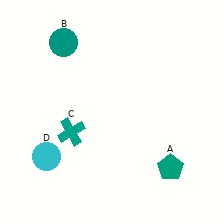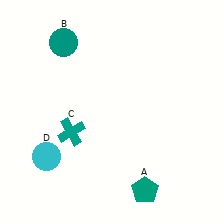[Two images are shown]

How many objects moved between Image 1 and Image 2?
1 object moved between the two images.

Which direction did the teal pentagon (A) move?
The teal pentagon (A) moved left.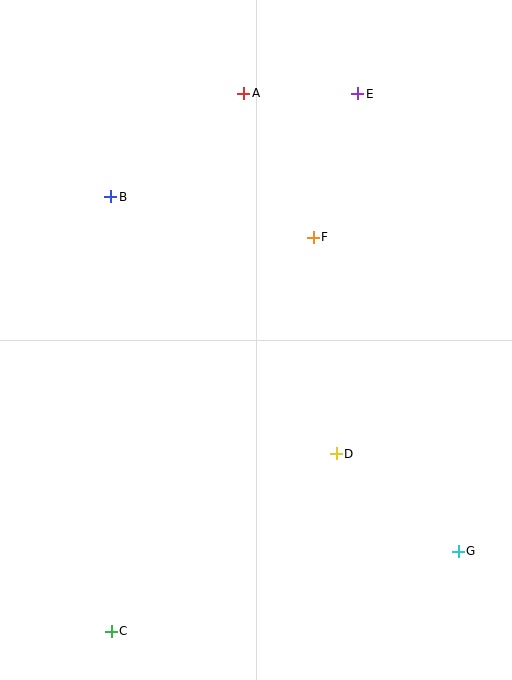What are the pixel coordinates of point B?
Point B is at (111, 197).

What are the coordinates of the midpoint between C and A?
The midpoint between C and A is at (178, 362).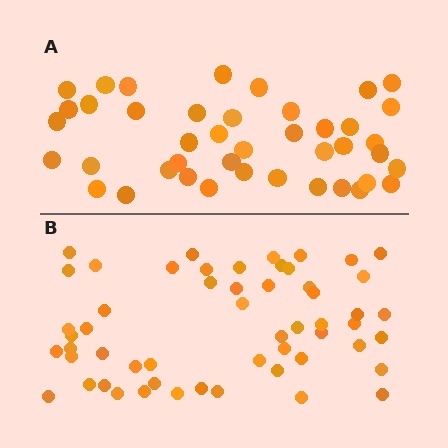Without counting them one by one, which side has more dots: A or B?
Region B (the bottom region) has more dots.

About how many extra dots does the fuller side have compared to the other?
Region B has approximately 15 more dots than region A.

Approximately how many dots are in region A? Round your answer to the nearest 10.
About 40 dots. (The exact count is 42, which rounds to 40.)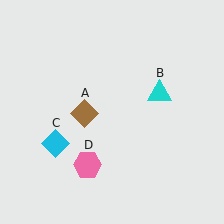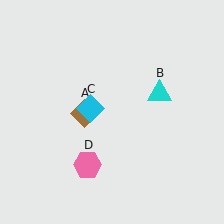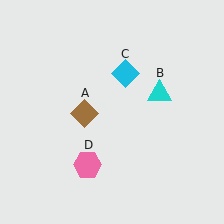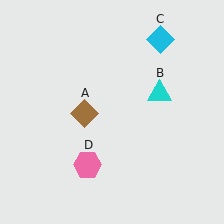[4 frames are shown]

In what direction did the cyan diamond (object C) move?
The cyan diamond (object C) moved up and to the right.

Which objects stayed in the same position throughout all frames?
Brown diamond (object A) and cyan triangle (object B) and pink hexagon (object D) remained stationary.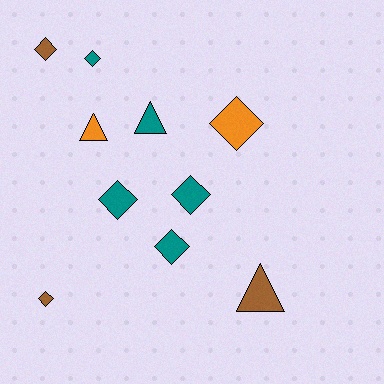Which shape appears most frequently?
Diamond, with 7 objects.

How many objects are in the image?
There are 10 objects.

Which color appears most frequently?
Teal, with 5 objects.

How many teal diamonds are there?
There are 4 teal diamonds.